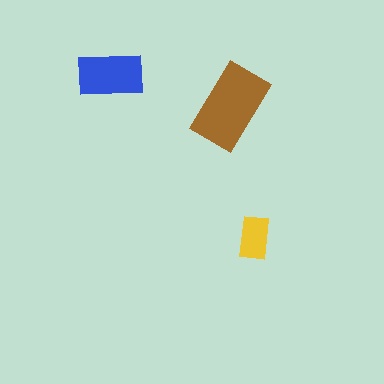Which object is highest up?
The blue rectangle is topmost.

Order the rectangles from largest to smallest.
the brown one, the blue one, the yellow one.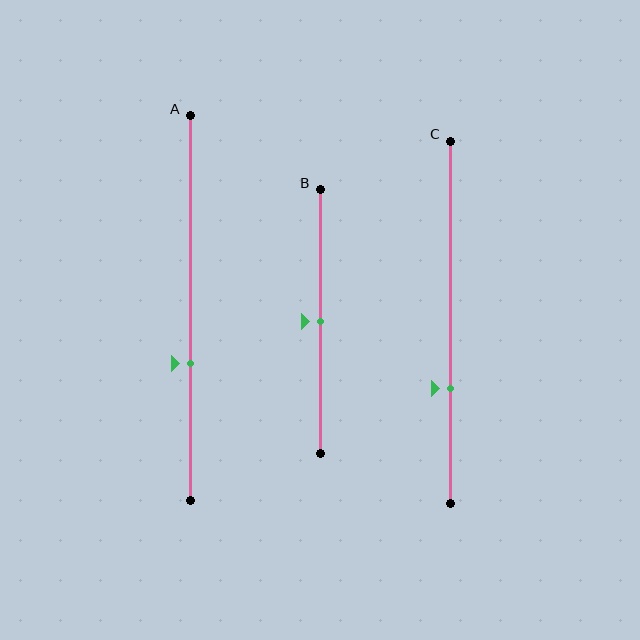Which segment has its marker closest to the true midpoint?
Segment B has its marker closest to the true midpoint.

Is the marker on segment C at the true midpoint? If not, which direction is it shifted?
No, the marker on segment C is shifted downward by about 18% of the segment length.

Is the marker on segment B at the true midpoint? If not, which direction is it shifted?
Yes, the marker on segment B is at the true midpoint.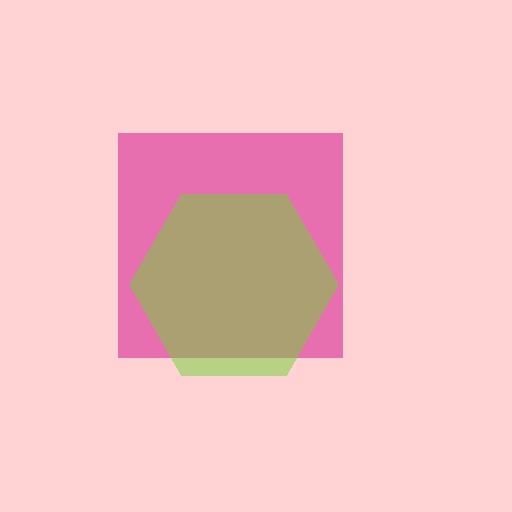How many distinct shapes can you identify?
There are 2 distinct shapes: a magenta square, a lime hexagon.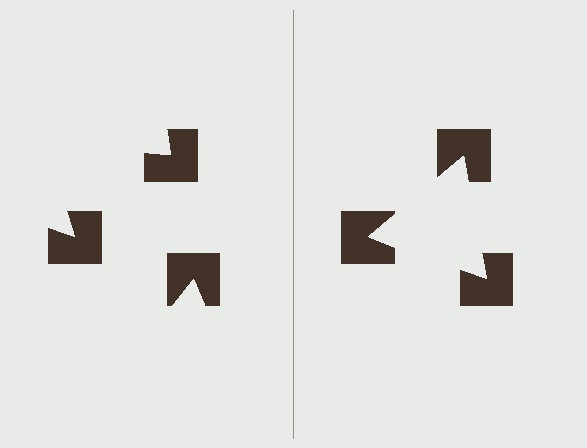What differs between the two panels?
The notched squares are positioned identically on both sides; only the wedge orientations differ. On the right they align to a triangle; on the left they are misaligned.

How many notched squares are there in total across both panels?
6 — 3 on each side.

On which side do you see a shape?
An illusory triangle appears on the right side. On the left side the wedge cuts are rotated, so no coherent shape forms.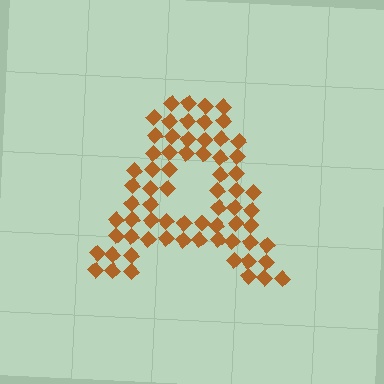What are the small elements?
The small elements are diamonds.